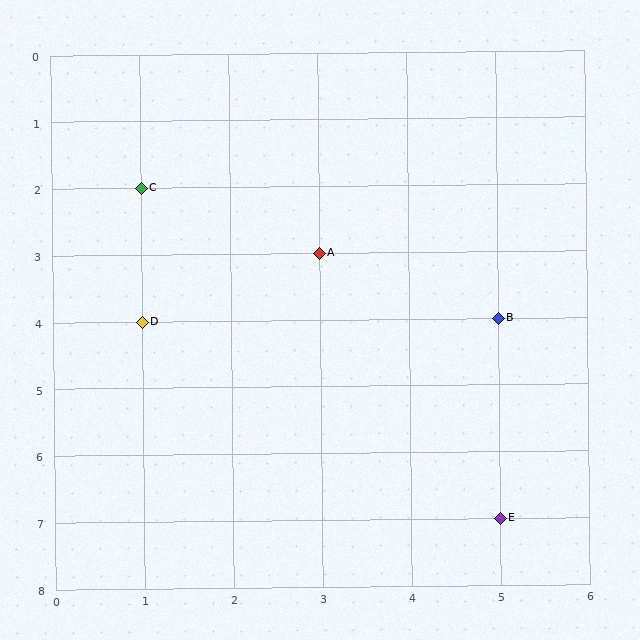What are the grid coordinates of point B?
Point B is at grid coordinates (5, 4).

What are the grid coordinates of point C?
Point C is at grid coordinates (1, 2).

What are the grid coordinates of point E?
Point E is at grid coordinates (5, 7).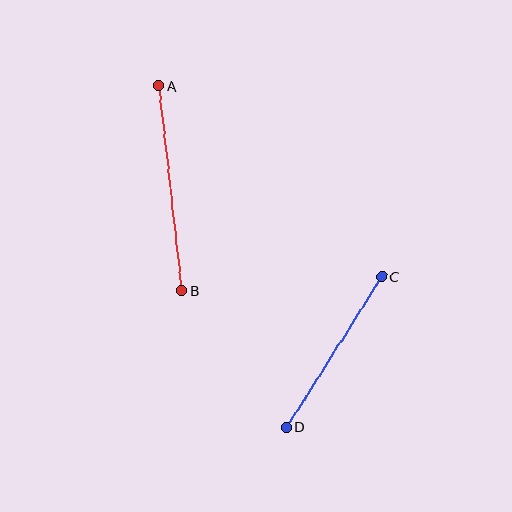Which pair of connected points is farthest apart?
Points A and B are farthest apart.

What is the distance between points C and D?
The distance is approximately 179 pixels.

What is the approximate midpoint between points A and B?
The midpoint is at approximately (170, 188) pixels.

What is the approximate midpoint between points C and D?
The midpoint is at approximately (334, 352) pixels.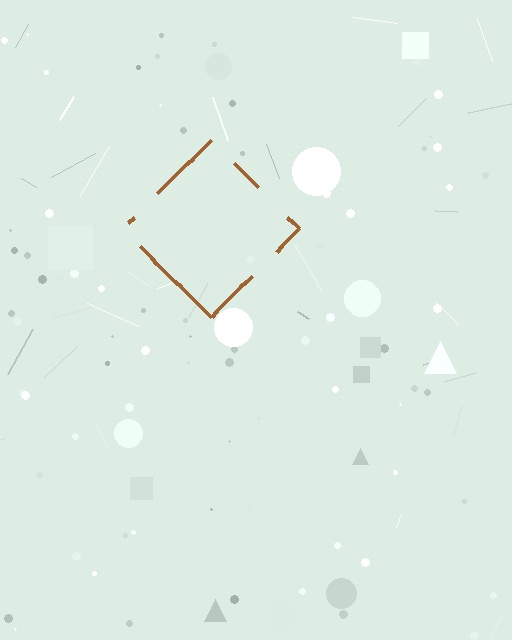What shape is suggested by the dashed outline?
The dashed outline suggests a diamond.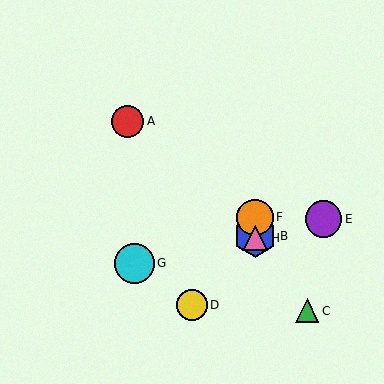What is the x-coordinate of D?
Object D is at x≈192.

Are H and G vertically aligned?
No, H is at x≈255 and G is at x≈135.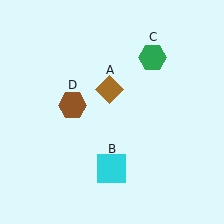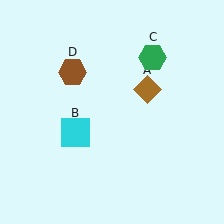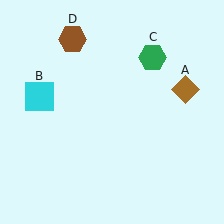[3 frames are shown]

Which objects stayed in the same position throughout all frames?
Green hexagon (object C) remained stationary.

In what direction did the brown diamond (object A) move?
The brown diamond (object A) moved right.